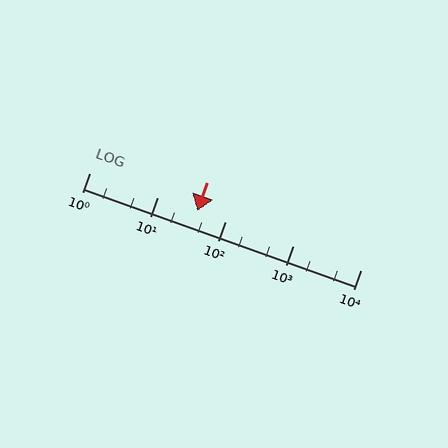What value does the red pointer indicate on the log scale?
The pointer indicates approximately 39.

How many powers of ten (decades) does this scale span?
The scale spans 4 decades, from 1 to 10000.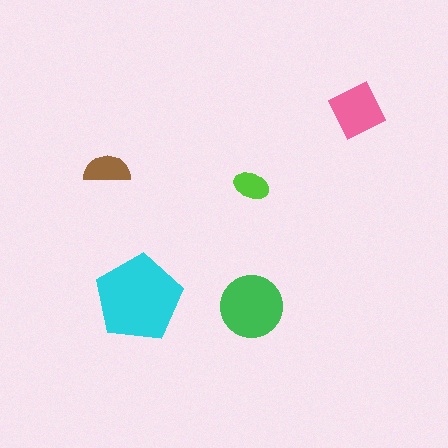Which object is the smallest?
The lime ellipse.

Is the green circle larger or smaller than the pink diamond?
Larger.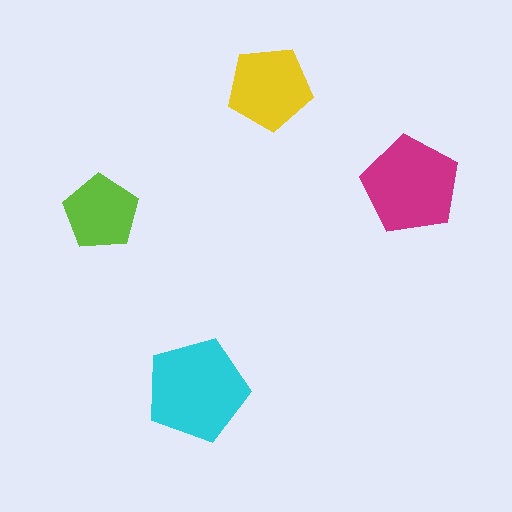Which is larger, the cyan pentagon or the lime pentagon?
The cyan one.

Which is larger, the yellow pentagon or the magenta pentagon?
The magenta one.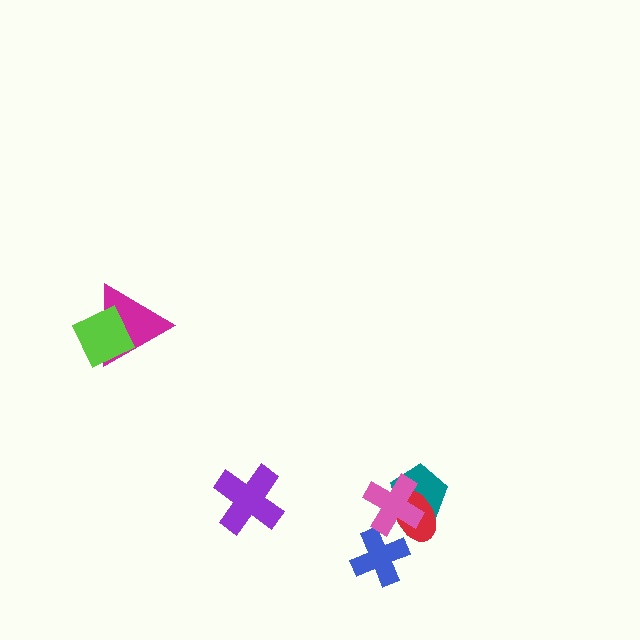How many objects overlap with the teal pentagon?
2 objects overlap with the teal pentagon.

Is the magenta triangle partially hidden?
Yes, it is partially covered by another shape.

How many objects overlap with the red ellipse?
2 objects overlap with the red ellipse.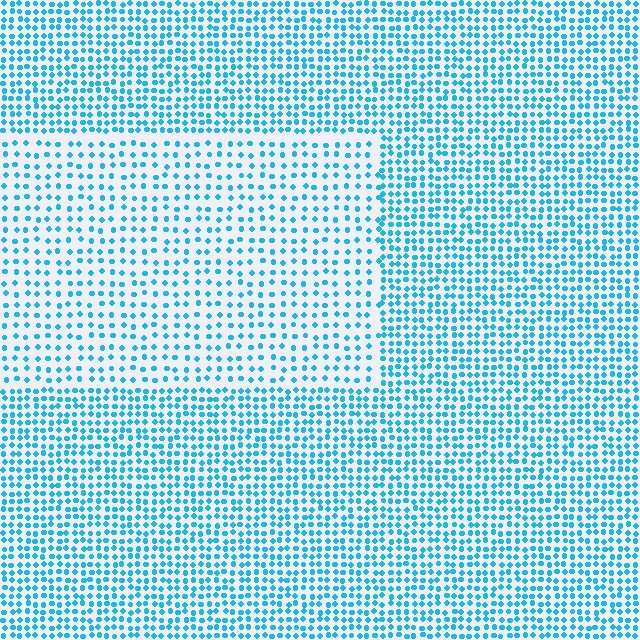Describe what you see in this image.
The image contains small cyan elements arranged at two different densities. A rectangle-shaped region is visible where the elements are less densely packed than the surrounding area.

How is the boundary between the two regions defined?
The boundary is defined by a change in element density (approximately 1.8x ratio). All elements are the same color, size, and shape.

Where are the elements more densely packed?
The elements are more densely packed outside the rectangle boundary.